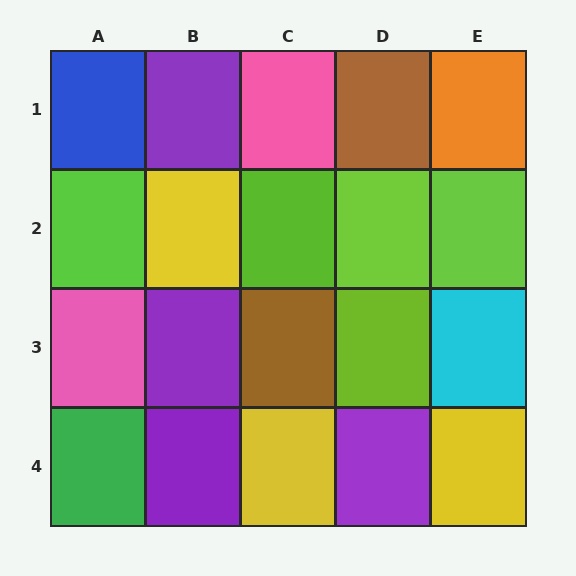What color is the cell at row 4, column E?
Yellow.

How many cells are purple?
4 cells are purple.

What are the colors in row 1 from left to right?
Blue, purple, pink, brown, orange.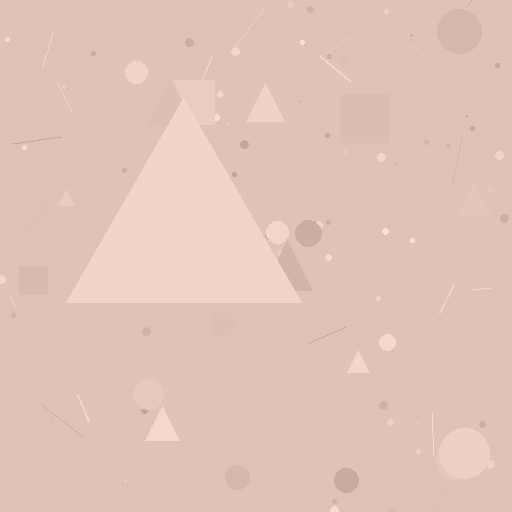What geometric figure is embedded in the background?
A triangle is embedded in the background.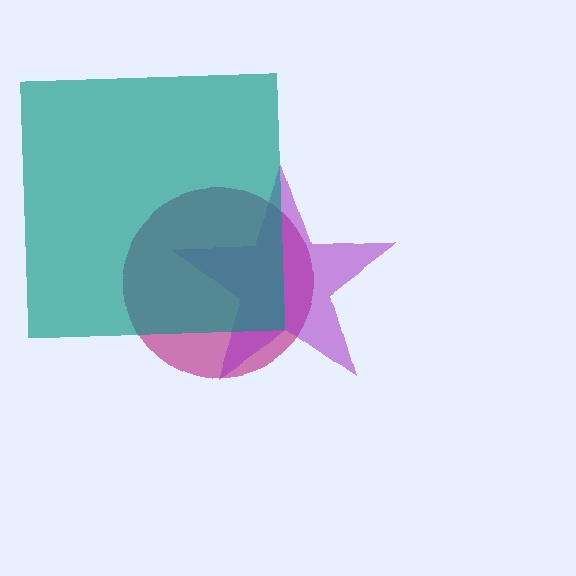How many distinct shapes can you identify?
There are 3 distinct shapes: a magenta circle, a purple star, a teal square.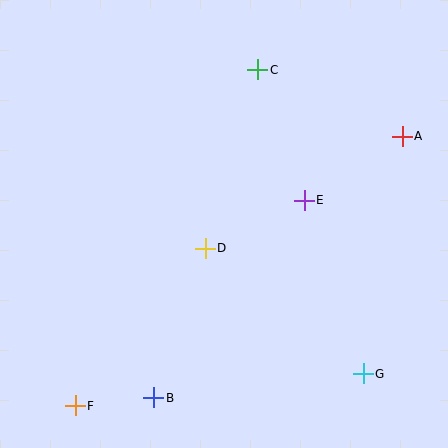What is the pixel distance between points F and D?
The distance between F and D is 204 pixels.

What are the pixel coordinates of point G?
Point G is at (363, 374).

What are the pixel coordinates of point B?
Point B is at (154, 398).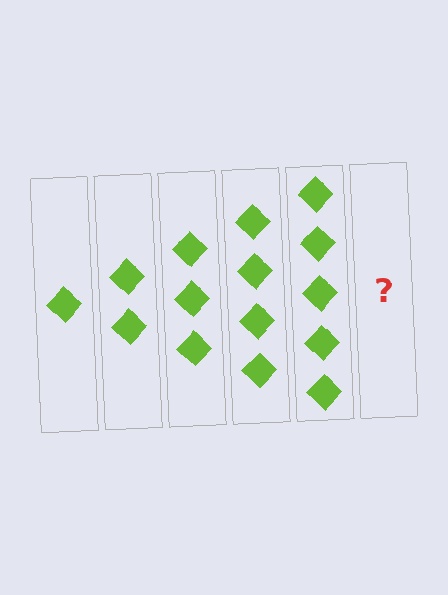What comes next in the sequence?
The next element should be 6 diamonds.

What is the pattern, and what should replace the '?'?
The pattern is that each step adds one more diamond. The '?' should be 6 diamonds.